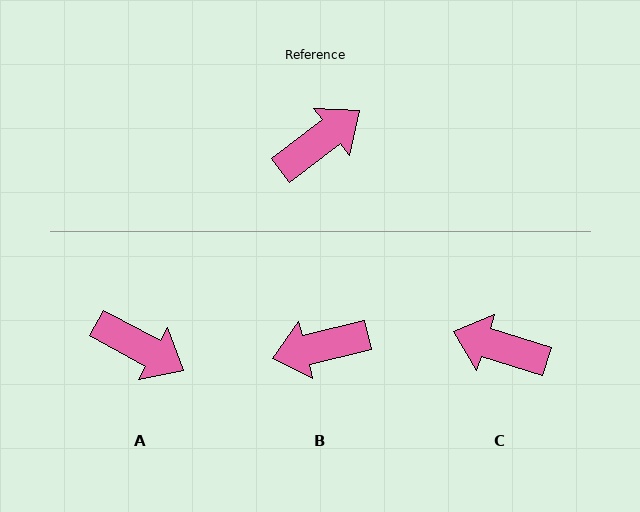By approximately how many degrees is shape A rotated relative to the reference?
Approximately 66 degrees clockwise.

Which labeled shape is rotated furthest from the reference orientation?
B, about 156 degrees away.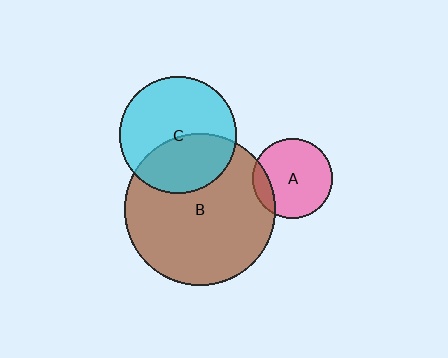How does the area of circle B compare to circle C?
Approximately 1.7 times.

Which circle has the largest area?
Circle B (brown).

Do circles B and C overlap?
Yes.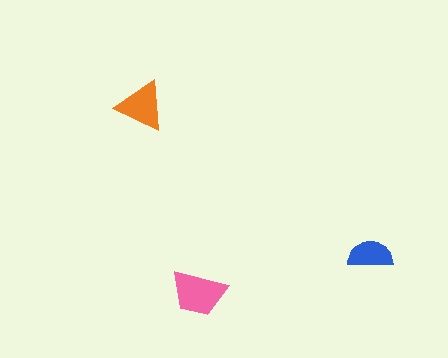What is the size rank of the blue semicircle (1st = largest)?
3rd.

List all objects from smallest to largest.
The blue semicircle, the orange triangle, the pink trapezoid.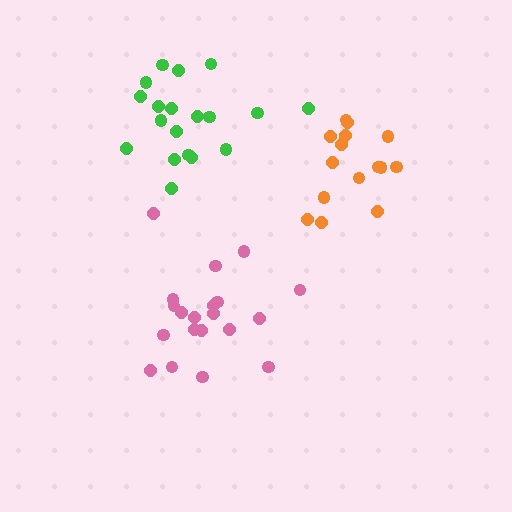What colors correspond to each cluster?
The clusters are colored: orange, pink, green.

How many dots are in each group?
Group 1: 15 dots, Group 2: 20 dots, Group 3: 19 dots (54 total).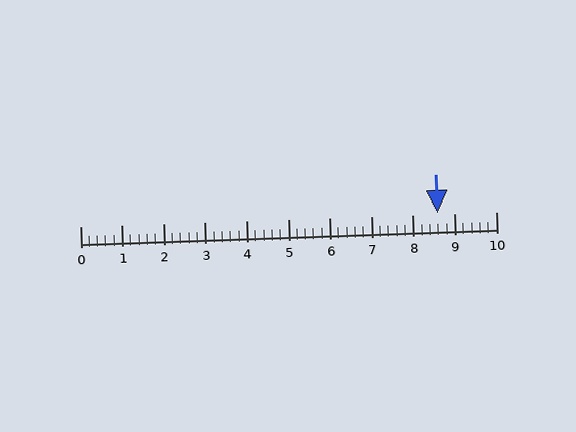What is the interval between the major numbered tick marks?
The major tick marks are spaced 1 units apart.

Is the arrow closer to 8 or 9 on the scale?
The arrow is closer to 9.